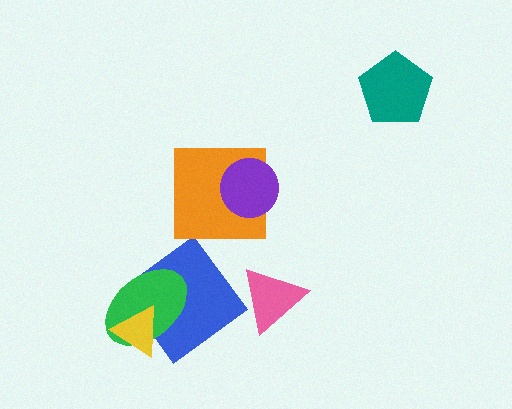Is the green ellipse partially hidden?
Yes, it is partially covered by another shape.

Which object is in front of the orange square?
The purple circle is in front of the orange square.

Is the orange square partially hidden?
Yes, it is partially covered by another shape.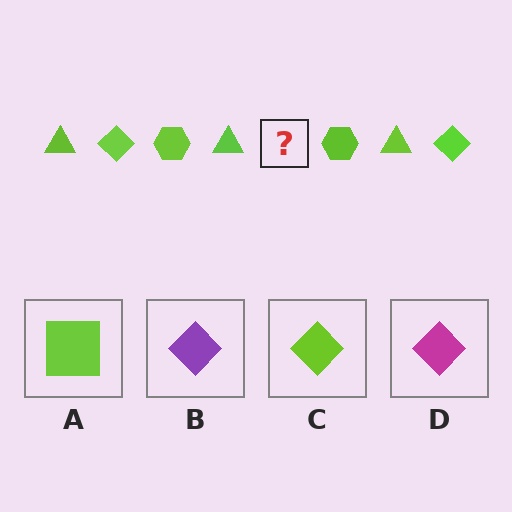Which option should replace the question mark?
Option C.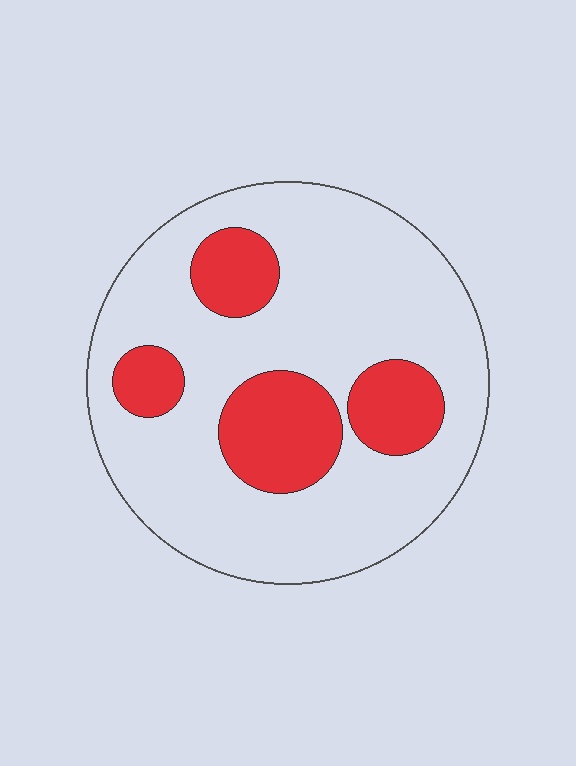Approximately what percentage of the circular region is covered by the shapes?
Approximately 25%.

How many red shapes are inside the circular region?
4.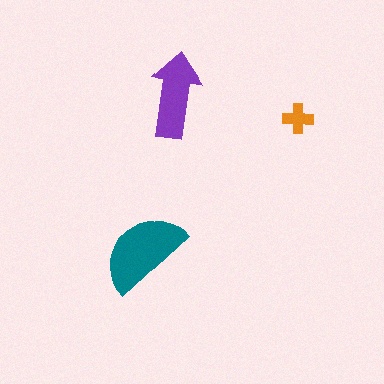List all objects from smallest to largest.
The orange cross, the purple arrow, the teal semicircle.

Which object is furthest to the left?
The teal semicircle is leftmost.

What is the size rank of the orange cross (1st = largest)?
3rd.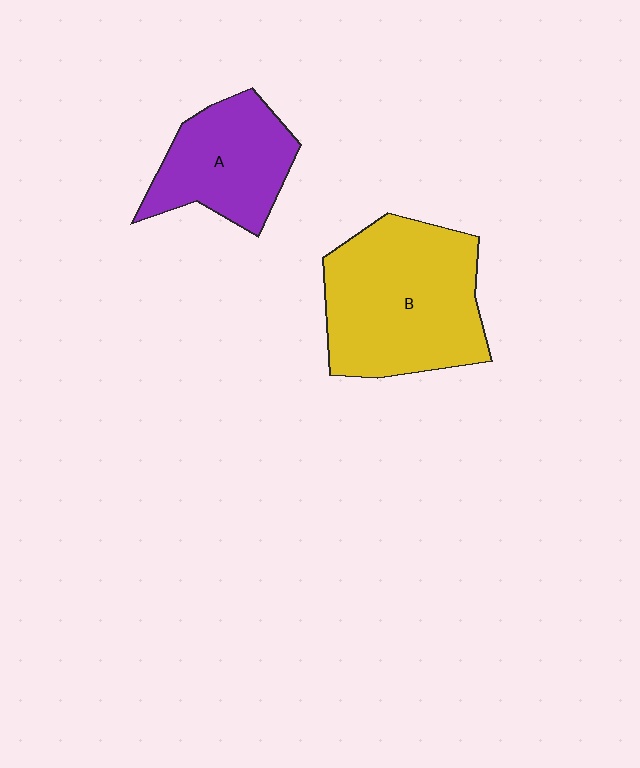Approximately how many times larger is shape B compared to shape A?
Approximately 1.6 times.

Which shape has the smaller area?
Shape A (purple).